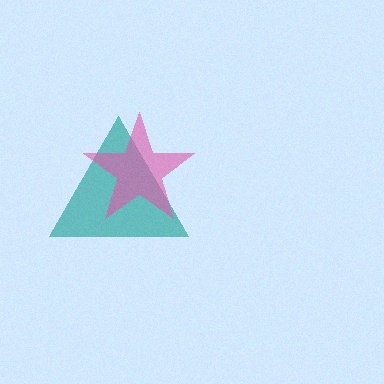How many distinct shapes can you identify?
There are 2 distinct shapes: a teal triangle, a pink star.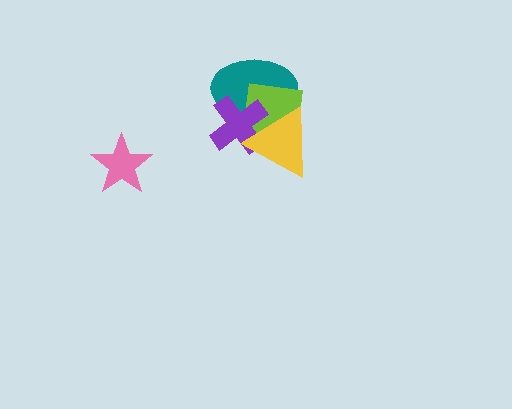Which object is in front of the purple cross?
The yellow triangle is in front of the purple cross.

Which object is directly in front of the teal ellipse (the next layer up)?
The lime square is directly in front of the teal ellipse.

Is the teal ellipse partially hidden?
Yes, it is partially covered by another shape.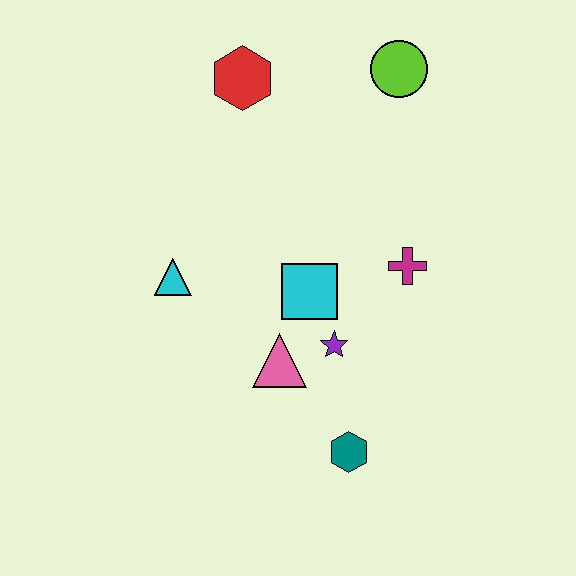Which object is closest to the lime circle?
The red hexagon is closest to the lime circle.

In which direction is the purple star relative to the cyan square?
The purple star is below the cyan square.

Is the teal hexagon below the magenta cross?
Yes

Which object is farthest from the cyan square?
The lime circle is farthest from the cyan square.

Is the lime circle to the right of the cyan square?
Yes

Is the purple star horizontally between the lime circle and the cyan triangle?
Yes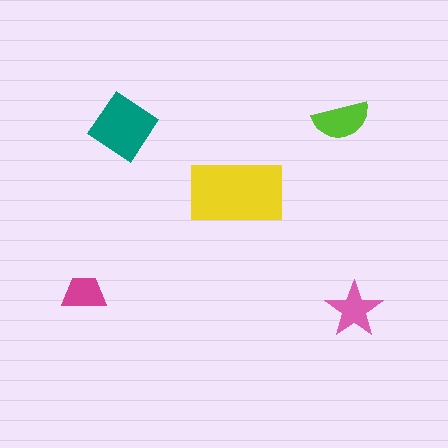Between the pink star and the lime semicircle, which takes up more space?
The lime semicircle.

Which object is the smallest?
The magenta trapezoid.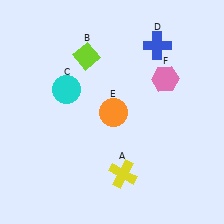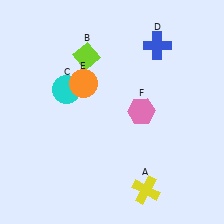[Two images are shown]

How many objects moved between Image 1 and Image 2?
3 objects moved between the two images.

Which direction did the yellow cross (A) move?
The yellow cross (A) moved right.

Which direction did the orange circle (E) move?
The orange circle (E) moved left.